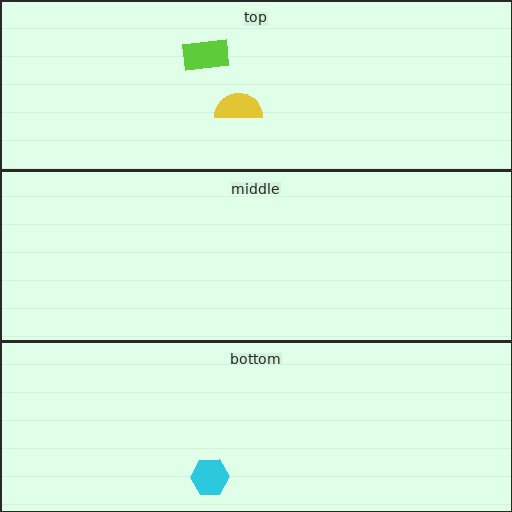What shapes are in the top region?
The yellow semicircle, the lime rectangle.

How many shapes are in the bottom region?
1.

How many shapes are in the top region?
2.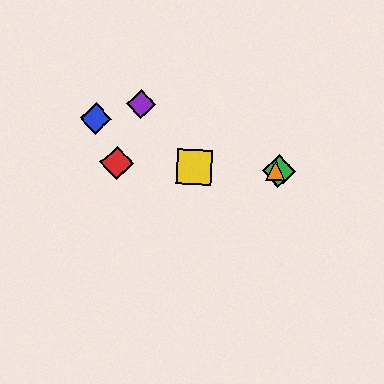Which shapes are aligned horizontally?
The red diamond, the green diamond, the yellow square, the orange triangle are aligned horizontally.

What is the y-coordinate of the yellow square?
The yellow square is at y≈167.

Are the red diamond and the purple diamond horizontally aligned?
No, the red diamond is at y≈163 and the purple diamond is at y≈104.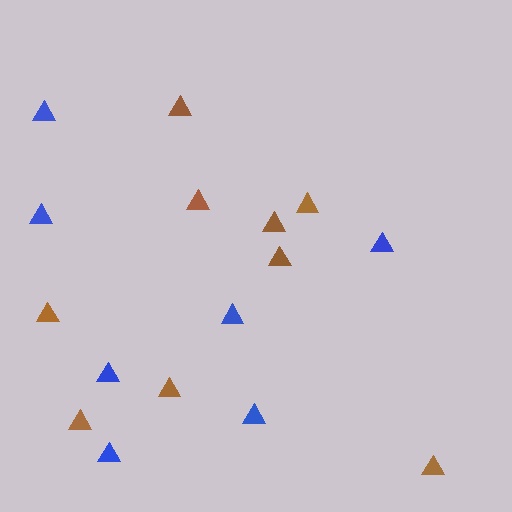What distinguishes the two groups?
There are 2 groups: one group of brown triangles (9) and one group of blue triangles (7).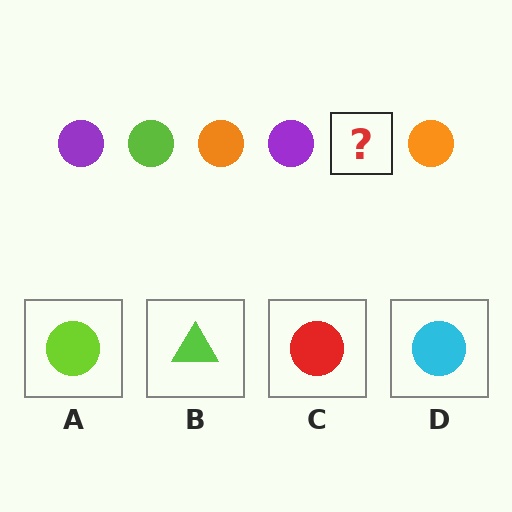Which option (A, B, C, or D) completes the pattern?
A.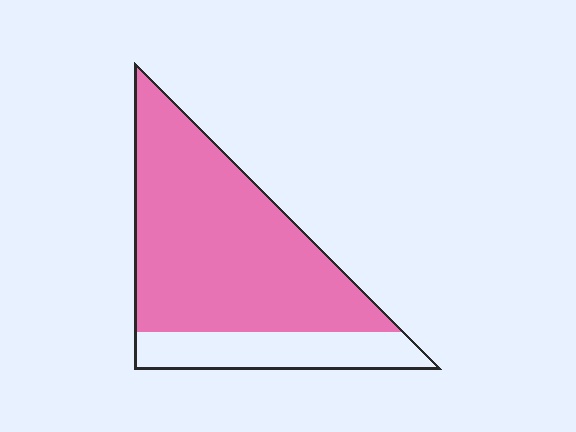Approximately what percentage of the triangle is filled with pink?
Approximately 75%.